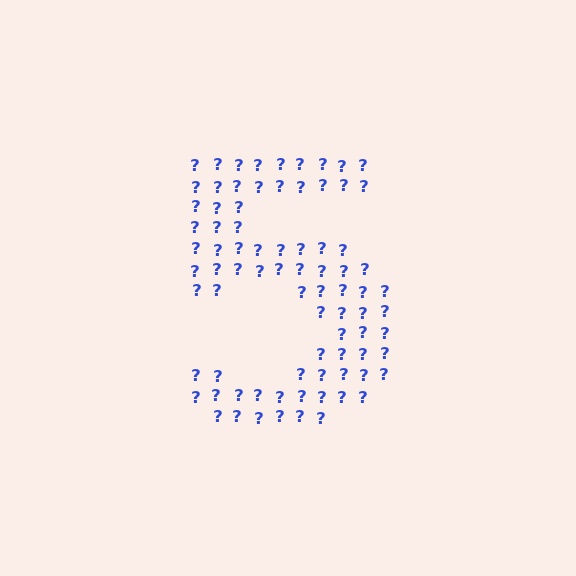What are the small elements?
The small elements are question marks.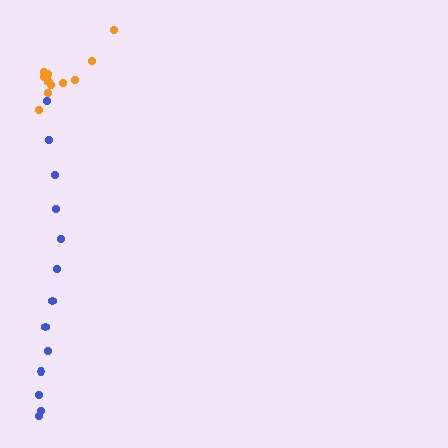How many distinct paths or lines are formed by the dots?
There are 2 distinct paths.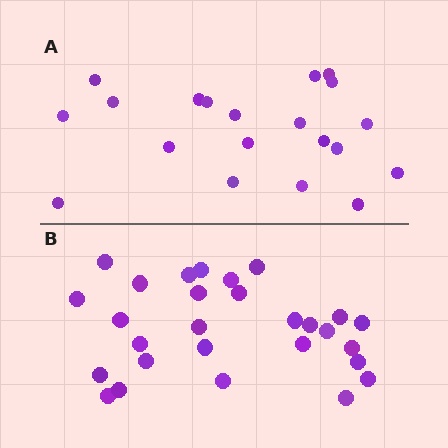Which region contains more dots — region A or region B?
Region B (the bottom region) has more dots.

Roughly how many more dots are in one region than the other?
Region B has roughly 8 or so more dots than region A.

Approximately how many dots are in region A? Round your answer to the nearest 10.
About 20 dots.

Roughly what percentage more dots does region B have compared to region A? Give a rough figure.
About 40% more.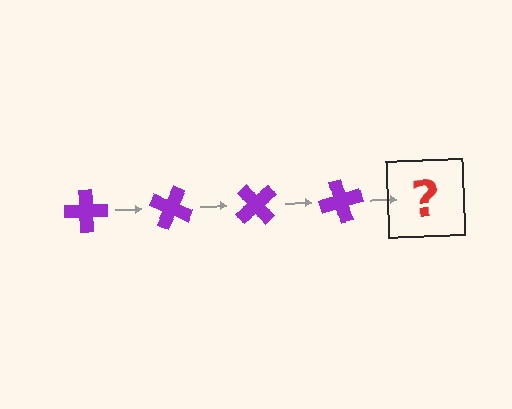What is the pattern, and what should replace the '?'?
The pattern is that the cross rotates 25 degrees each step. The '?' should be a purple cross rotated 100 degrees.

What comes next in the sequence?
The next element should be a purple cross rotated 100 degrees.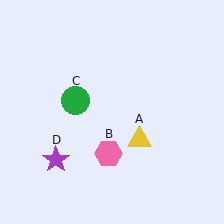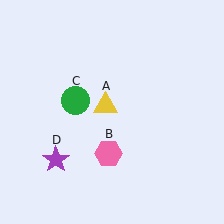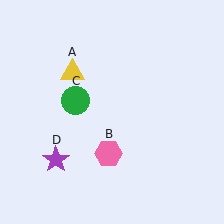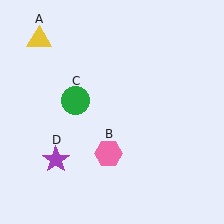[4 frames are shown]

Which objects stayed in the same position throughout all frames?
Pink hexagon (object B) and green circle (object C) and purple star (object D) remained stationary.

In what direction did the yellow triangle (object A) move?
The yellow triangle (object A) moved up and to the left.